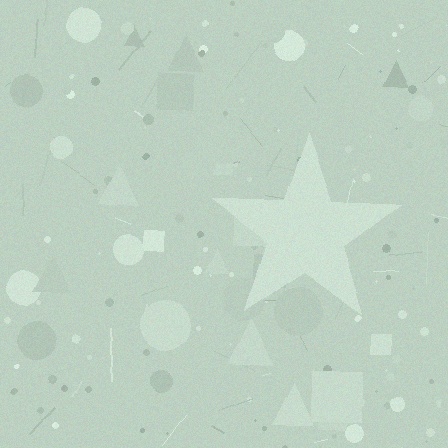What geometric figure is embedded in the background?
A star is embedded in the background.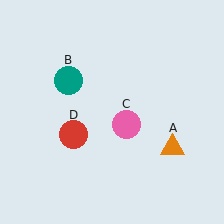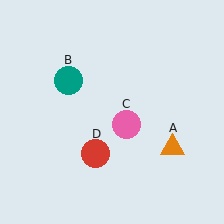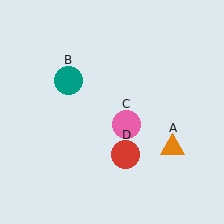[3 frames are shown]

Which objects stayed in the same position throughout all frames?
Orange triangle (object A) and teal circle (object B) and pink circle (object C) remained stationary.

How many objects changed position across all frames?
1 object changed position: red circle (object D).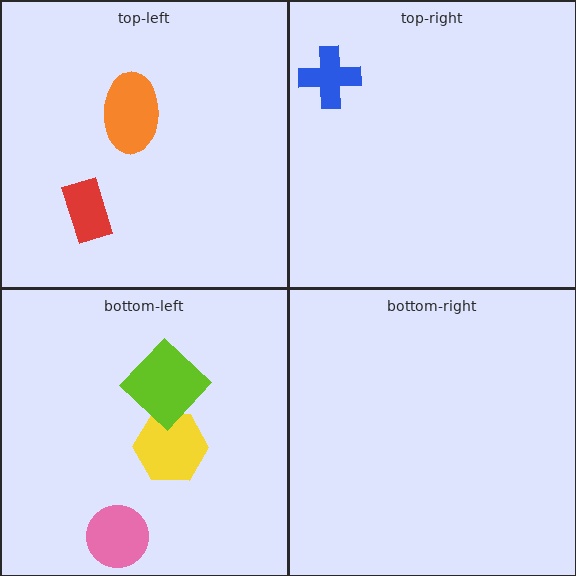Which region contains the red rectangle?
The top-left region.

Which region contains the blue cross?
The top-right region.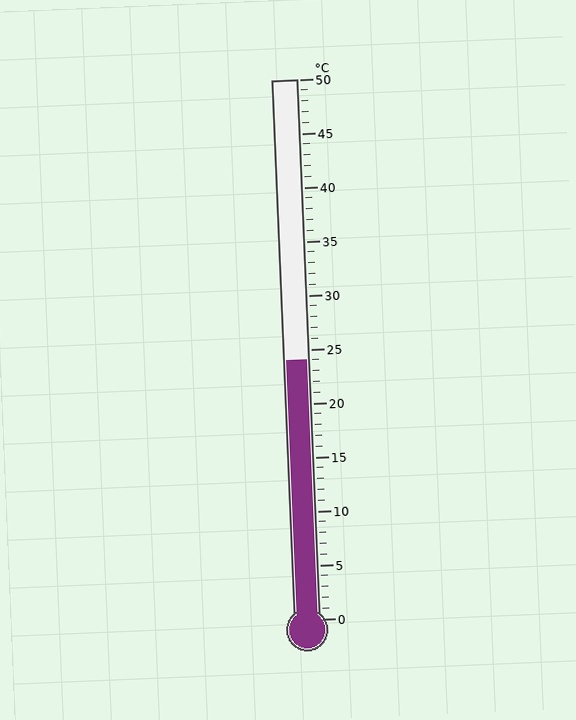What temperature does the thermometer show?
The thermometer shows approximately 24°C.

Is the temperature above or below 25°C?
The temperature is below 25°C.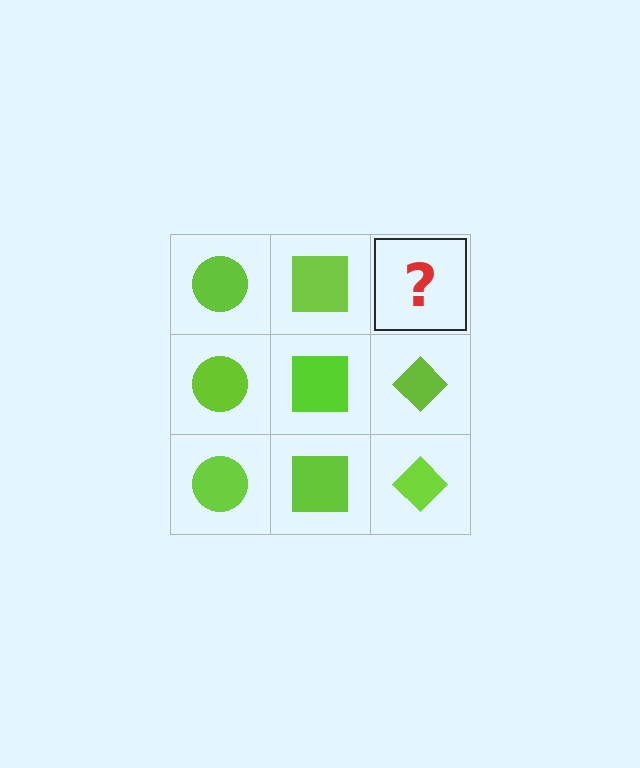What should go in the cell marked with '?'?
The missing cell should contain a lime diamond.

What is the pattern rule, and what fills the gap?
The rule is that each column has a consistent shape. The gap should be filled with a lime diamond.